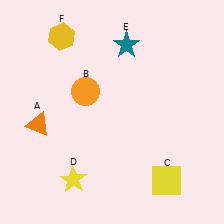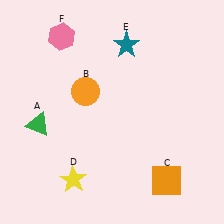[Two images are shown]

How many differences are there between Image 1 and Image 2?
There are 3 differences between the two images.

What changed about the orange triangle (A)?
In Image 1, A is orange. In Image 2, it changed to green.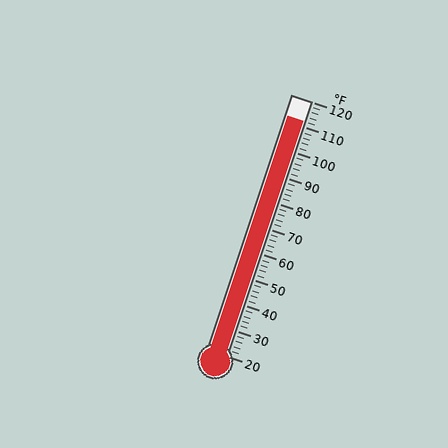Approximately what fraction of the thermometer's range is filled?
The thermometer is filled to approximately 90% of its range.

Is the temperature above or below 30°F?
The temperature is above 30°F.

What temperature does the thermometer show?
The thermometer shows approximately 112°F.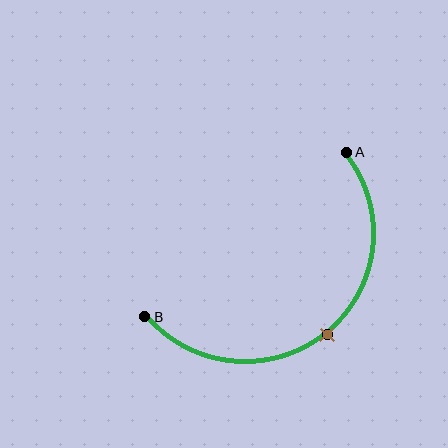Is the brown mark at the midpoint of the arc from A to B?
Yes. The brown mark lies on the arc at equal arc-length from both A and B — it is the arc midpoint.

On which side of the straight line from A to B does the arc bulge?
The arc bulges below and to the right of the straight line connecting A and B.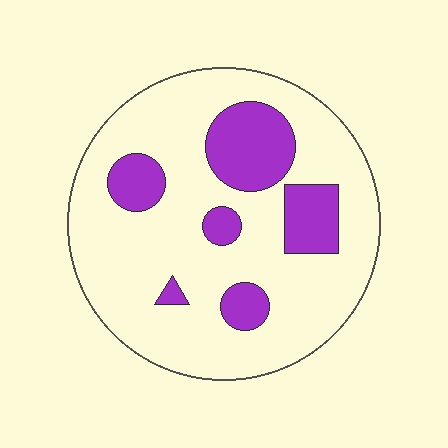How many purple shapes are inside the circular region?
6.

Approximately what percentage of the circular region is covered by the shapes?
Approximately 20%.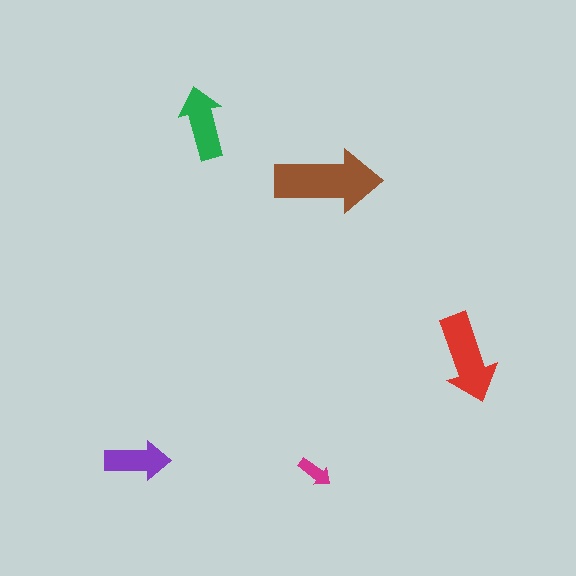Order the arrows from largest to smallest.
the brown one, the red one, the green one, the purple one, the magenta one.